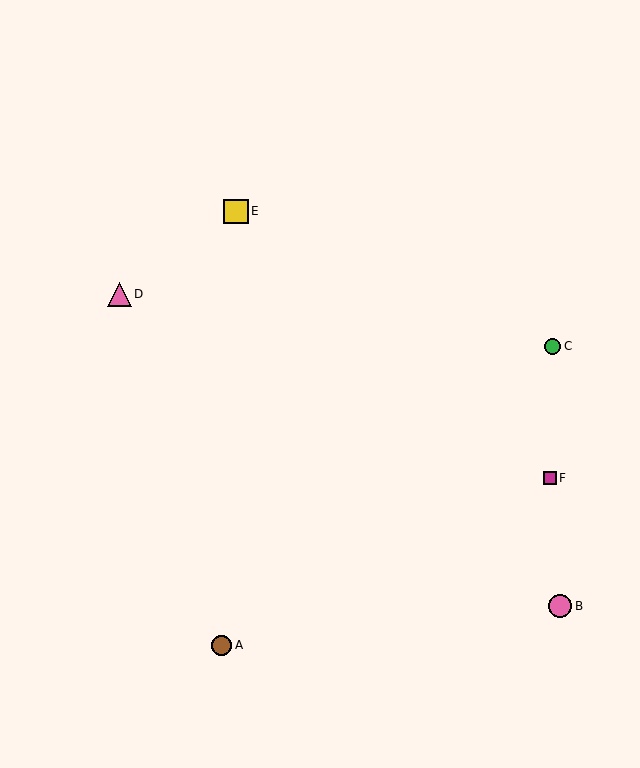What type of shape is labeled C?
Shape C is a green circle.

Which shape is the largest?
The yellow square (labeled E) is the largest.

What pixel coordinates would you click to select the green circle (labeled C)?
Click at (553, 346) to select the green circle C.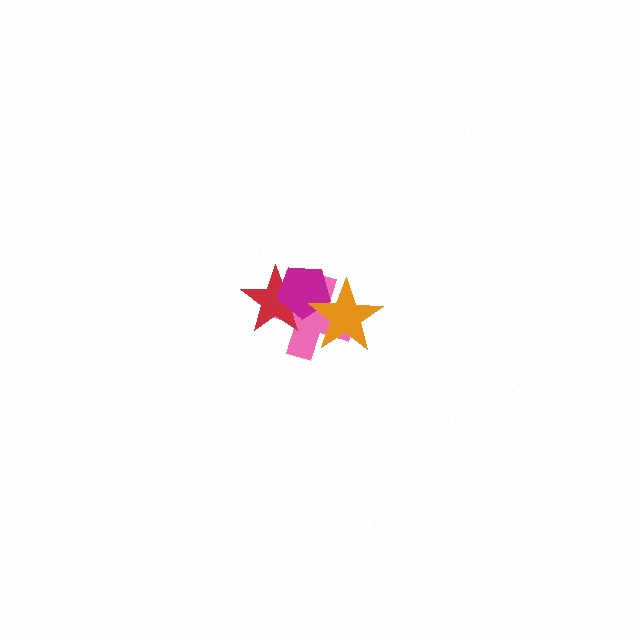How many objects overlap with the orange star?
2 objects overlap with the orange star.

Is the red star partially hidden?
Yes, it is partially covered by another shape.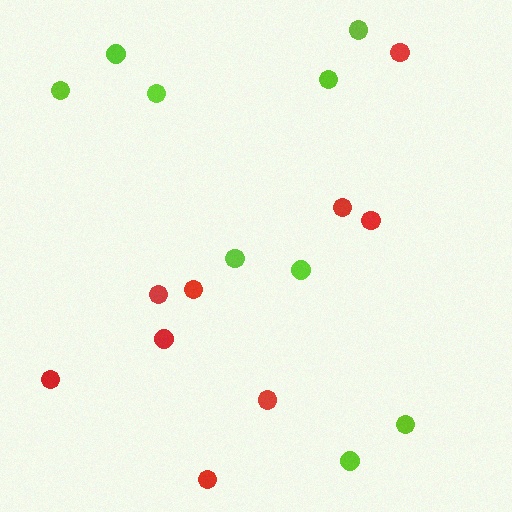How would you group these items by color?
There are 2 groups: one group of lime circles (9) and one group of red circles (9).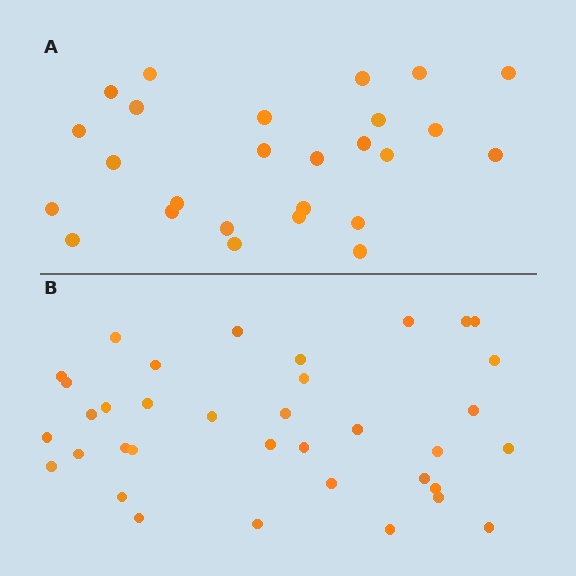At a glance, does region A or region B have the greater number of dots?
Region B (the bottom region) has more dots.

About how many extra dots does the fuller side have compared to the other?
Region B has roughly 10 or so more dots than region A.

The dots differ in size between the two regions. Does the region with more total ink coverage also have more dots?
No. Region A has more total ink coverage because its dots are larger, but region B actually contains more individual dots. Total area can be misleading — the number of items is what matters here.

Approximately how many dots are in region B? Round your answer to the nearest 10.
About 40 dots. (The exact count is 36, which rounds to 40.)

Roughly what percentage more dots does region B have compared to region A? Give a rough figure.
About 40% more.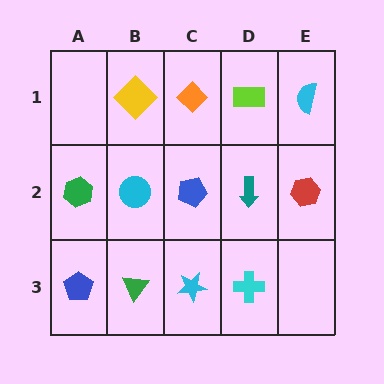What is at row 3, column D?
A cyan cross.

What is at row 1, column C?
An orange diamond.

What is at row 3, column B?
A green triangle.